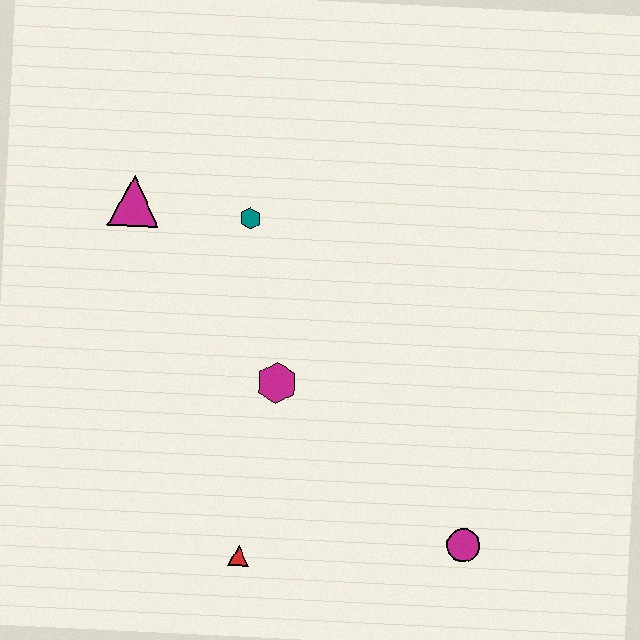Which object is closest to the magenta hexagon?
The teal hexagon is closest to the magenta hexagon.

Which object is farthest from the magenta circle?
The magenta triangle is farthest from the magenta circle.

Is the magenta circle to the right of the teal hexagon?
Yes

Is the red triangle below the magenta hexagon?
Yes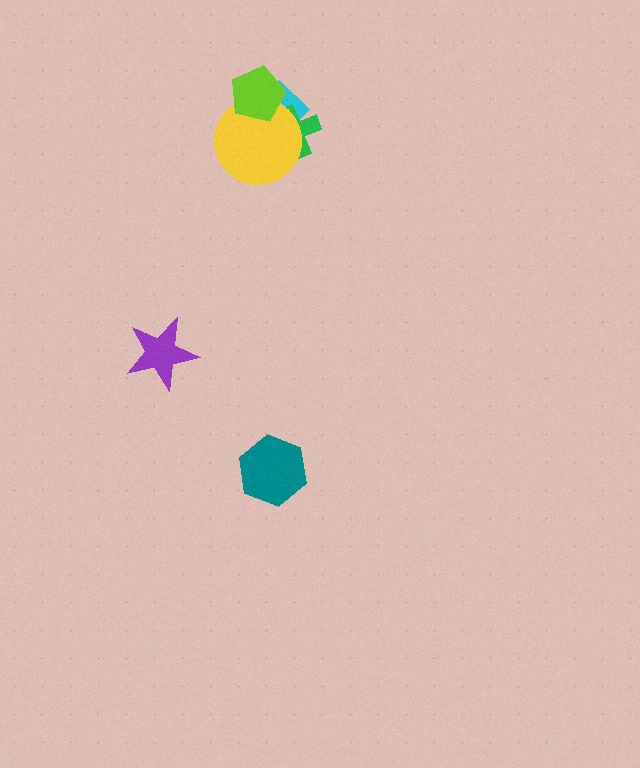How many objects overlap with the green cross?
2 objects overlap with the green cross.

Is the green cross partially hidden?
Yes, it is partially covered by another shape.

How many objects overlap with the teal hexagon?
0 objects overlap with the teal hexagon.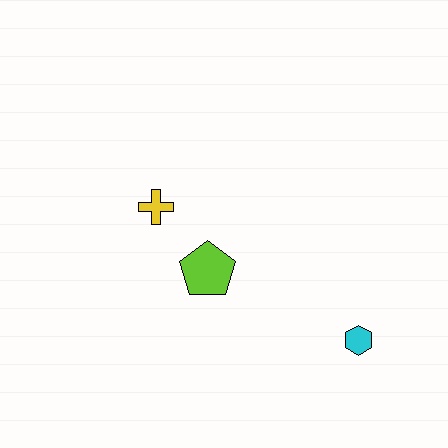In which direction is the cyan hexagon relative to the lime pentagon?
The cyan hexagon is to the right of the lime pentagon.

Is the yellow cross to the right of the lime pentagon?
No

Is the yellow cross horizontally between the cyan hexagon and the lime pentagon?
No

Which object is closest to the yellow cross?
The lime pentagon is closest to the yellow cross.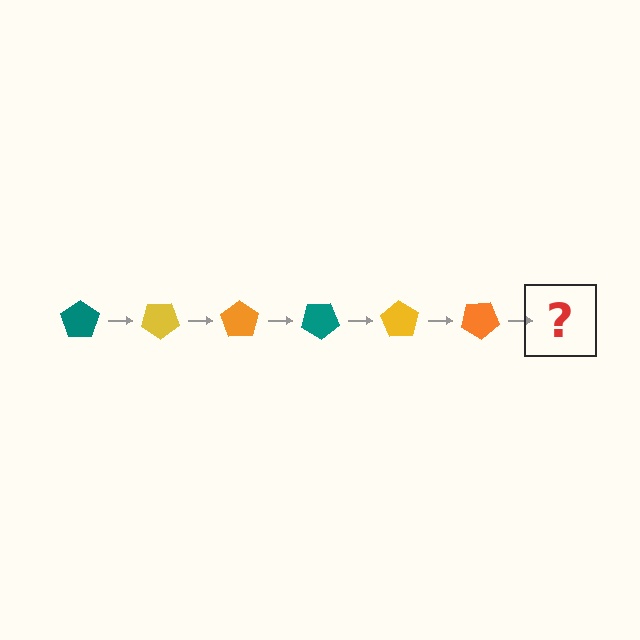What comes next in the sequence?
The next element should be a teal pentagon, rotated 210 degrees from the start.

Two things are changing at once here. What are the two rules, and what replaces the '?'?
The two rules are that it rotates 35 degrees each step and the color cycles through teal, yellow, and orange. The '?' should be a teal pentagon, rotated 210 degrees from the start.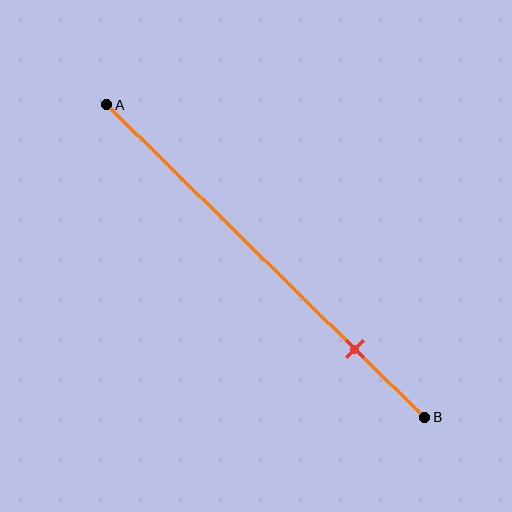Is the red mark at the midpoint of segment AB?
No, the mark is at about 80% from A, not at the 50% midpoint.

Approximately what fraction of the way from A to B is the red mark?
The red mark is approximately 80% of the way from A to B.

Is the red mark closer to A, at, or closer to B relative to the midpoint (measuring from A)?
The red mark is closer to point B than the midpoint of segment AB.